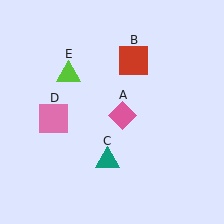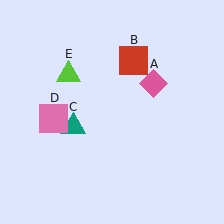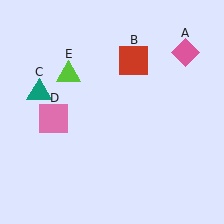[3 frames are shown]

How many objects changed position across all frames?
2 objects changed position: pink diamond (object A), teal triangle (object C).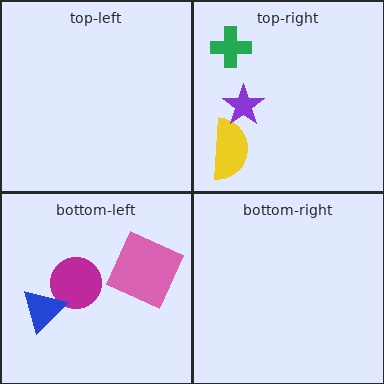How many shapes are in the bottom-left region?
3.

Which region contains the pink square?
The bottom-left region.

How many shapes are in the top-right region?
3.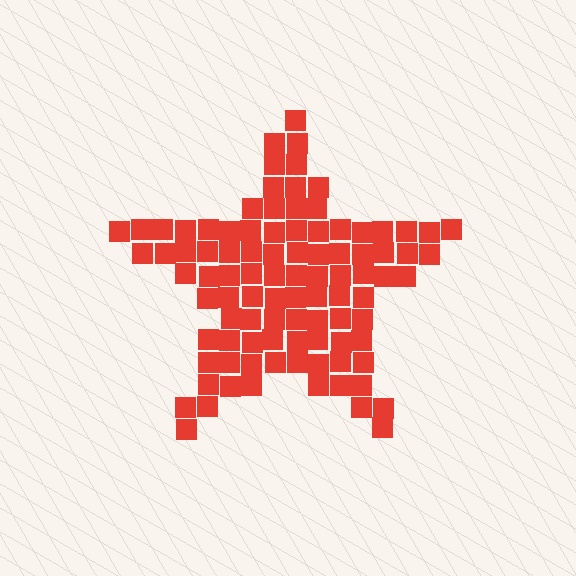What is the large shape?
The large shape is a star.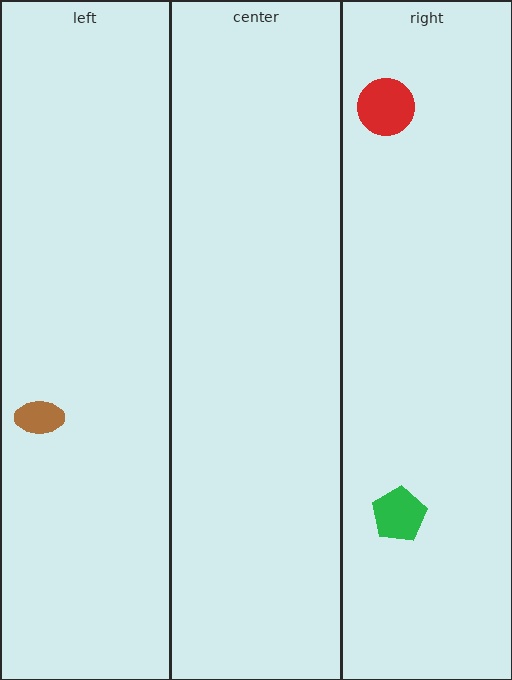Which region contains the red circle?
The right region.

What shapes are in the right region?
The red circle, the green pentagon.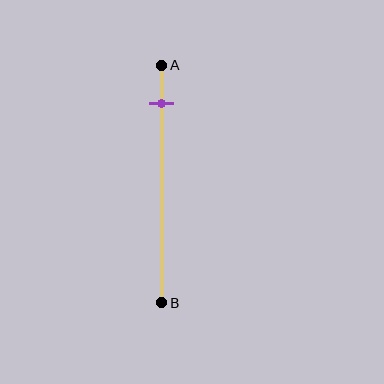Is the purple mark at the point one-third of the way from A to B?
No, the mark is at about 15% from A, not at the 33% one-third point.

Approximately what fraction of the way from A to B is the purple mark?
The purple mark is approximately 15% of the way from A to B.